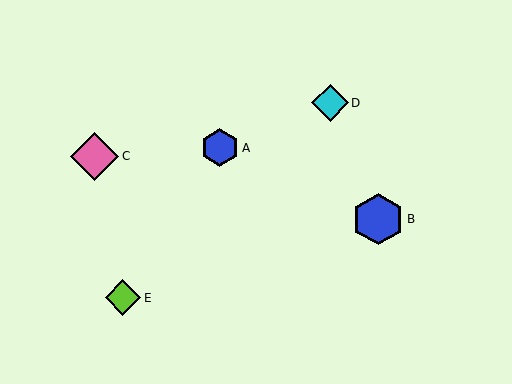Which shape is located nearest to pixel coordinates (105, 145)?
The pink diamond (labeled C) at (95, 156) is nearest to that location.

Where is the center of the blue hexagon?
The center of the blue hexagon is at (378, 219).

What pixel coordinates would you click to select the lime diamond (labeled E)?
Click at (123, 298) to select the lime diamond E.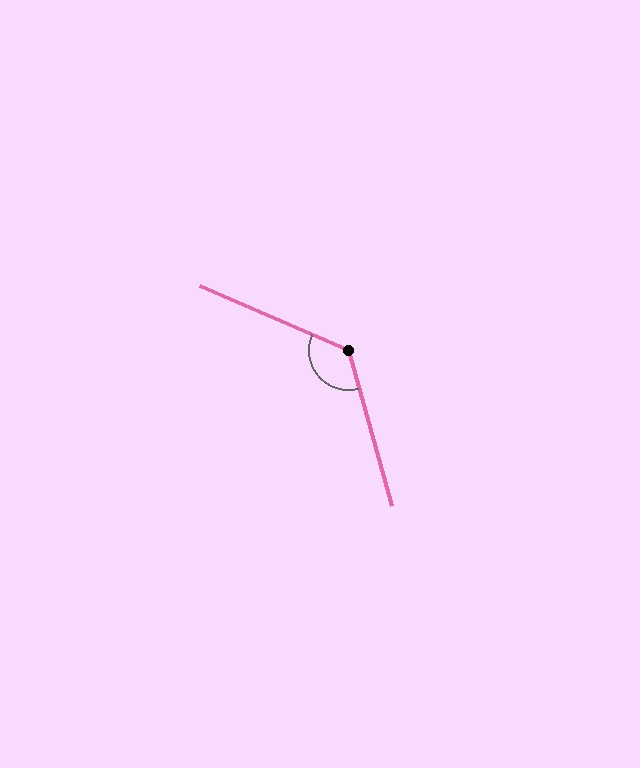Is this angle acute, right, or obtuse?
It is obtuse.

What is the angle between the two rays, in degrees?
Approximately 129 degrees.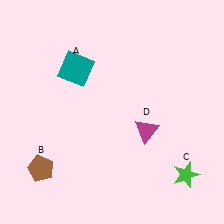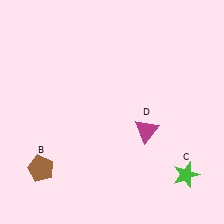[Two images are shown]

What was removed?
The teal square (A) was removed in Image 2.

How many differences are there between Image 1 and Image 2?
There is 1 difference between the two images.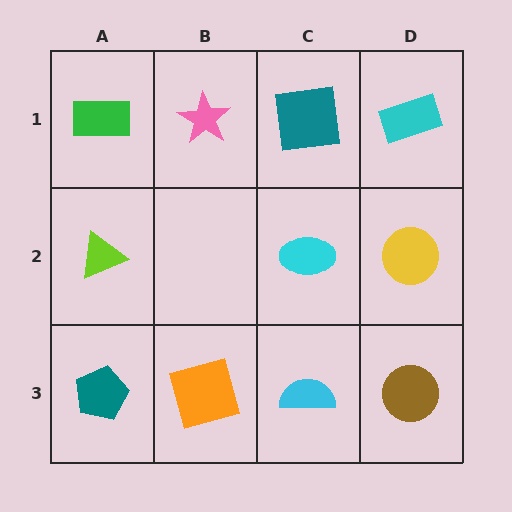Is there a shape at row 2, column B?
No, that cell is empty.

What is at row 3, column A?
A teal pentagon.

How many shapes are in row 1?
4 shapes.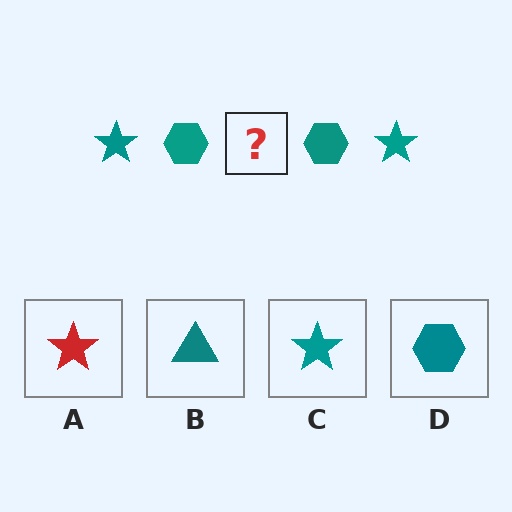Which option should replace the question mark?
Option C.